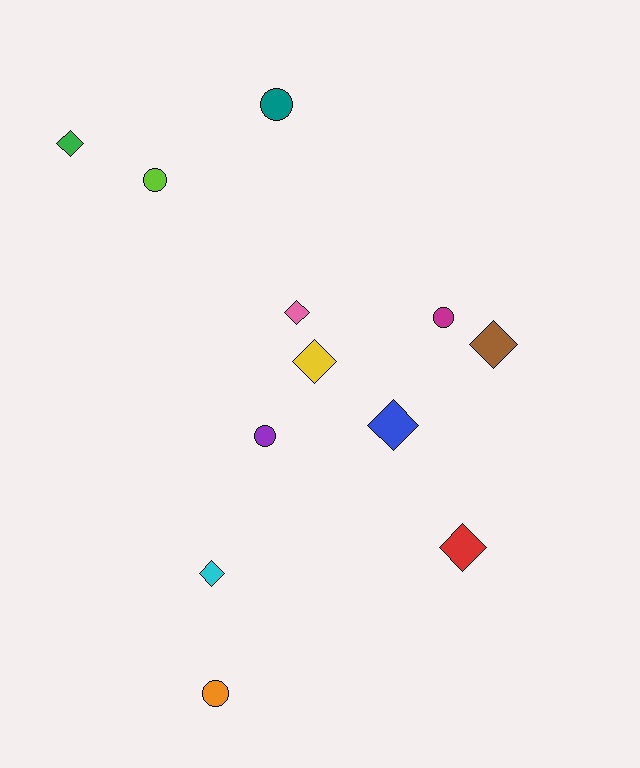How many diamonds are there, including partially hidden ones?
There are 7 diamonds.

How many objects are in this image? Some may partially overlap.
There are 12 objects.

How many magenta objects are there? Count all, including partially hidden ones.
There is 1 magenta object.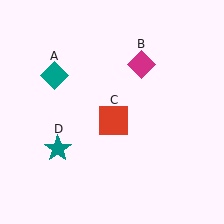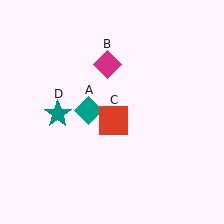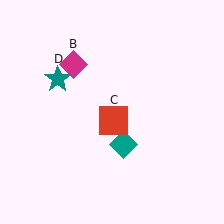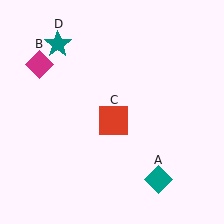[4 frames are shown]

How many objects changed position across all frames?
3 objects changed position: teal diamond (object A), magenta diamond (object B), teal star (object D).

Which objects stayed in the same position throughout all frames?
Red square (object C) remained stationary.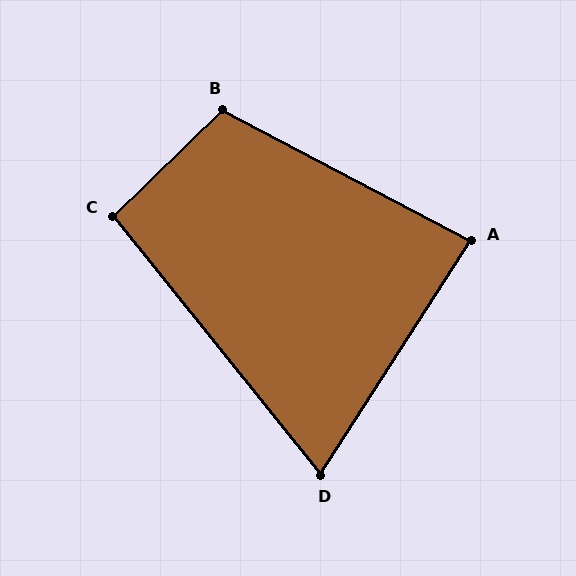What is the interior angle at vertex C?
Approximately 95 degrees (obtuse).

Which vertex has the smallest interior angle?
D, at approximately 72 degrees.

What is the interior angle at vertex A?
Approximately 85 degrees (acute).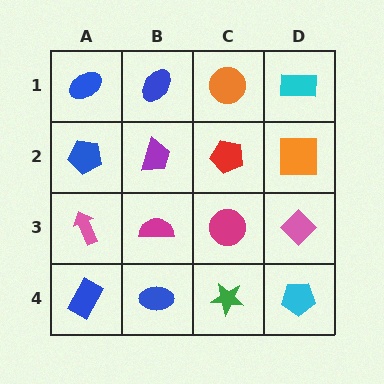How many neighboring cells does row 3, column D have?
3.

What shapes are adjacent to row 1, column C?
A red pentagon (row 2, column C), a blue ellipse (row 1, column B), a cyan rectangle (row 1, column D).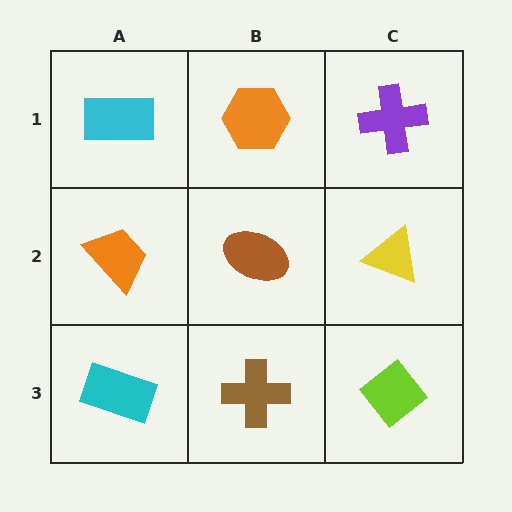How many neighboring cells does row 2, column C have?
3.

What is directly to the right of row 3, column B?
A lime diamond.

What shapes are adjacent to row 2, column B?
An orange hexagon (row 1, column B), a brown cross (row 3, column B), an orange trapezoid (row 2, column A), a yellow triangle (row 2, column C).